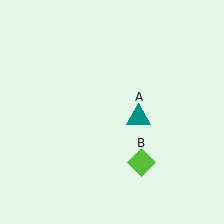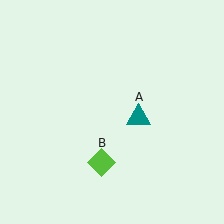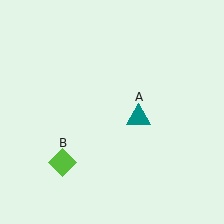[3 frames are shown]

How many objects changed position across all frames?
1 object changed position: lime diamond (object B).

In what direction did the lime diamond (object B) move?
The lime diamond (object B) moved left.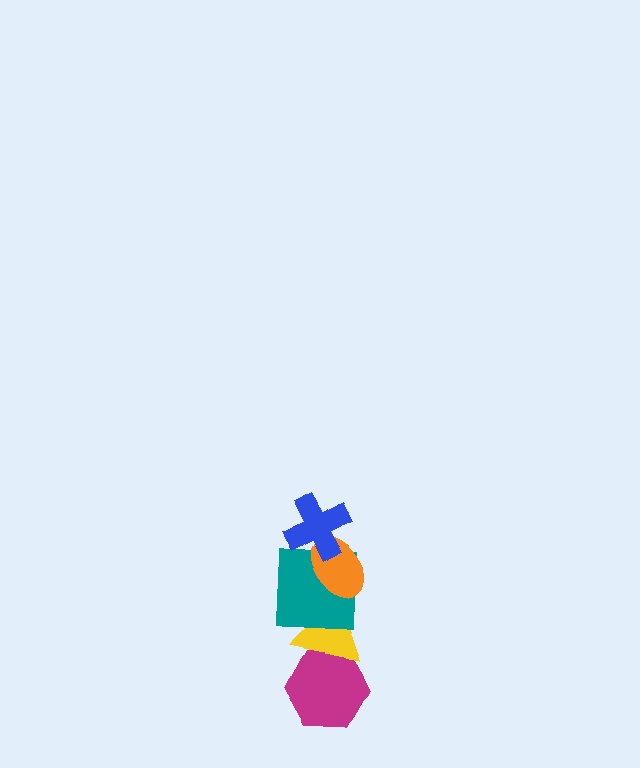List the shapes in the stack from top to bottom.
From top to bottom: the blue cross, the orange ellipse, the teal square, the yellow triangle, the magenta hexagon.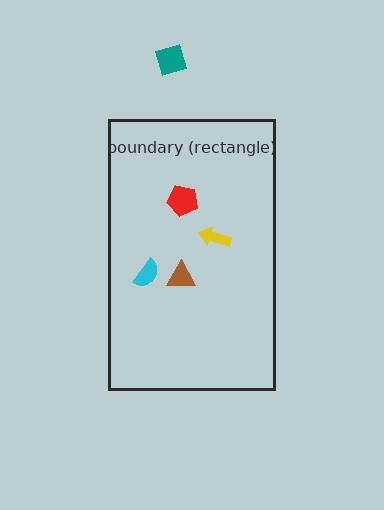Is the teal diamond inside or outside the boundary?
Outside.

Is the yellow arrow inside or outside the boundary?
Inside.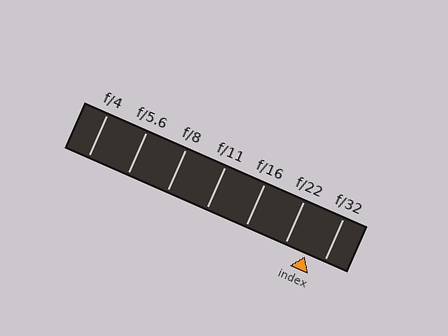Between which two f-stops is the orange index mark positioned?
The index mark is between f/22 and f/32.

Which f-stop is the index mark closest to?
The index mark is closest to f/32.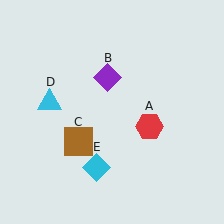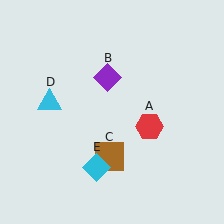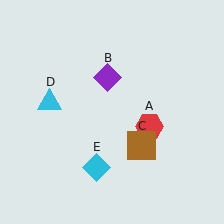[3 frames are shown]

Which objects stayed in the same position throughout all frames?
Red hexagon (object A) and purple diamond (object B) and cyan triangle (object D) and cyan diamond (object E) remained stationary.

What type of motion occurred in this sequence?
The brown square (object C) rotated counterclockwise around the center of the scene.